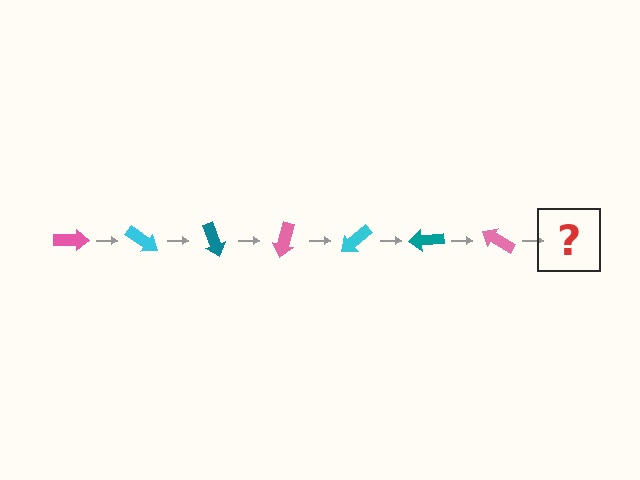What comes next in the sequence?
The next element should be a cyan arrow, rotated 245 degrees from the start.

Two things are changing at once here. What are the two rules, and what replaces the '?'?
The two rules are that it rotates 35 degrees each step and the color cycles through pink, cyan, and teal. The '?' should be a cyan arrow, rotated 245 degrees from the start.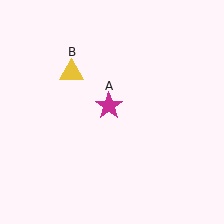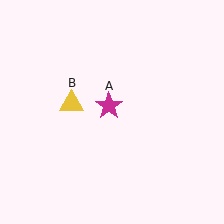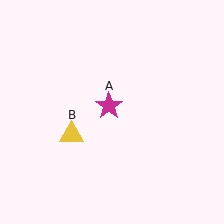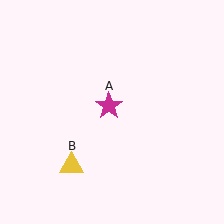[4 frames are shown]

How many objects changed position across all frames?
1 object changed position: yellow triangle (object B).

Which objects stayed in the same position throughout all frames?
Magenta star (object A) remained stationary.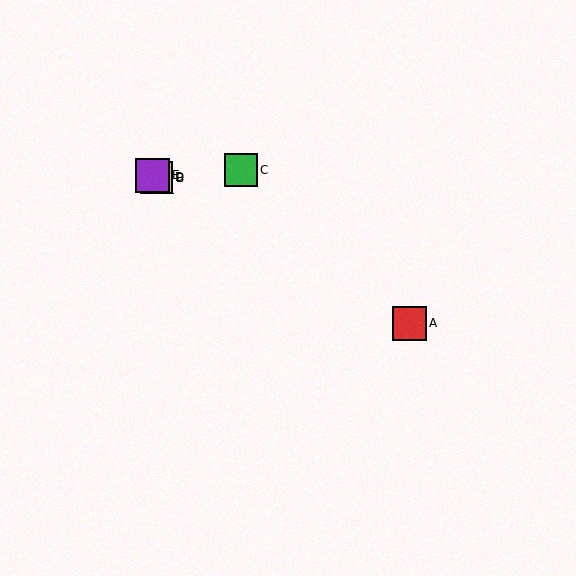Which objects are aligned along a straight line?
Objects A, B, D, E are aligned along a straight line.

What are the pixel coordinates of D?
Object D is at (156, 177).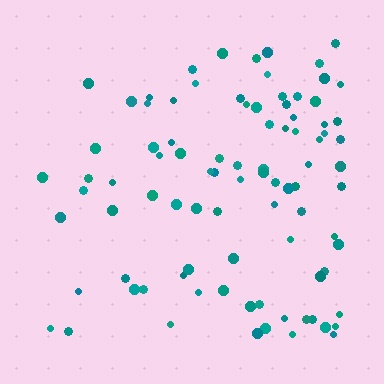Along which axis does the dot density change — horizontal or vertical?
Horizontal.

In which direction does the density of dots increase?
From left to right, with the right side densest.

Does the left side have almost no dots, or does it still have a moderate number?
Still a moderate number, just noticeably fewer than the right.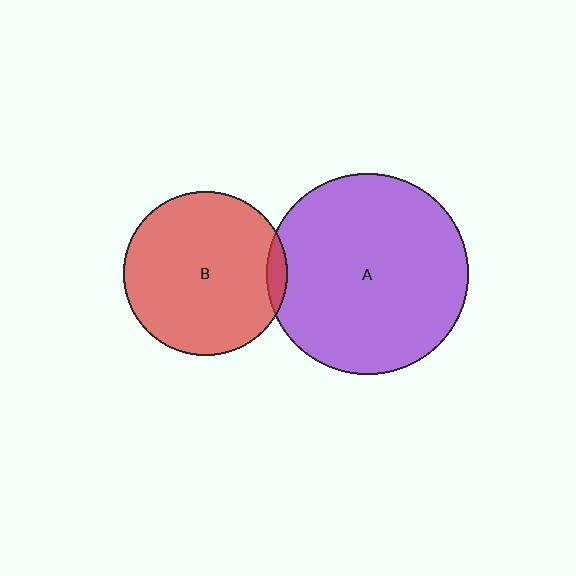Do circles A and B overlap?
Yes.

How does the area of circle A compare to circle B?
Approximately 1.5 times.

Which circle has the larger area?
Circle A (purple).